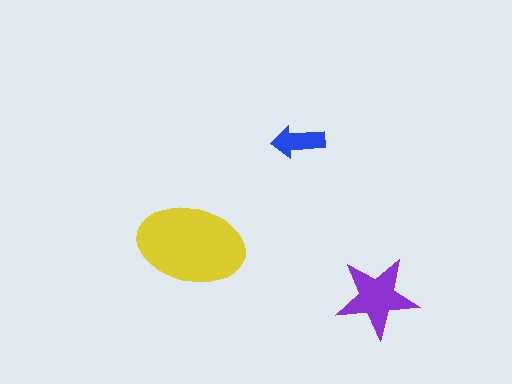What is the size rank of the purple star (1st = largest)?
2nd.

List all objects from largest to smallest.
The yellow ellipse, the purple star, the blue arrow.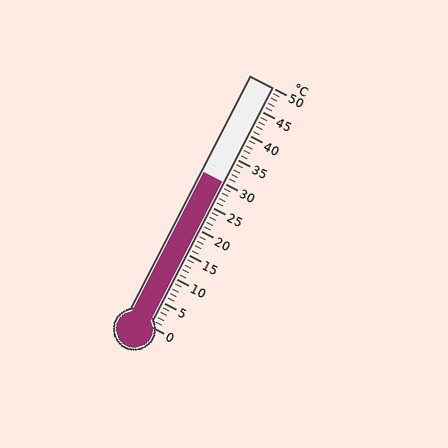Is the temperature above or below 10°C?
The temperature is above 10°C.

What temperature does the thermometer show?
The thermometer shows approximately 30°C.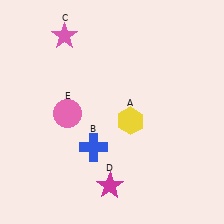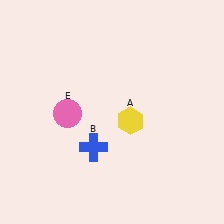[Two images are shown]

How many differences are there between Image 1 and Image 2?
There are 2 differences between the two images.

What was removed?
The pink star (C), the magenta star (D) were removed in Image 2.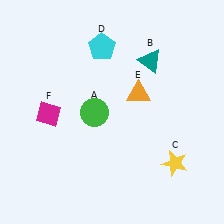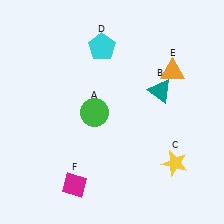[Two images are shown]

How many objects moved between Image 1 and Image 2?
3 objects moved between the two images.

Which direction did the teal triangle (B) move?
The teal triangle (B) moved down.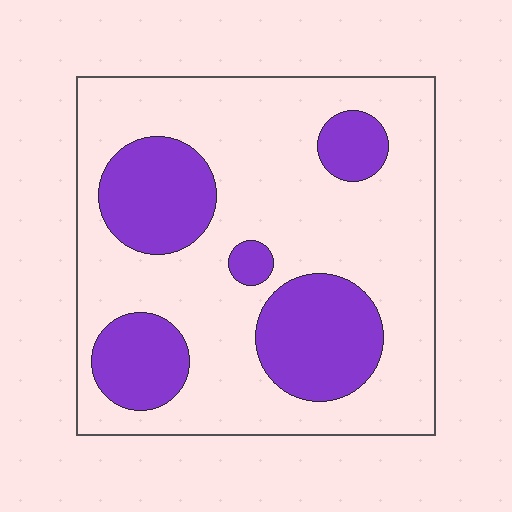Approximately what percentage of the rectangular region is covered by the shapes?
Approximately 30%.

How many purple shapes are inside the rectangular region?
5.